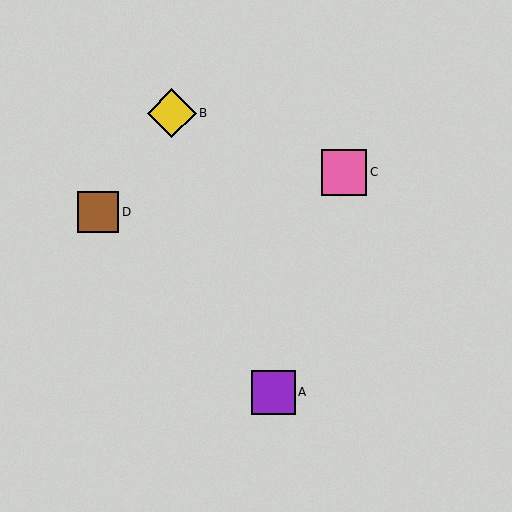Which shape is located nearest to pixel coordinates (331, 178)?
The pink square (labeled C) at (344, 172) is nearest to that location.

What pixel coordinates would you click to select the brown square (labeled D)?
Click at (98, 212) to select the brown square D.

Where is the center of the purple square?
The center of the purple square is at (273, 392).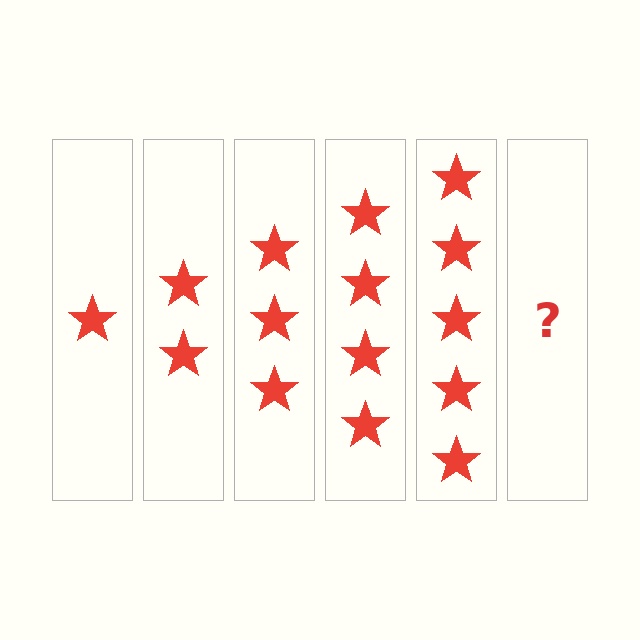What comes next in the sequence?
The next element should be 6 stars.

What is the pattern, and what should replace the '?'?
The pattern is that each step adds one more star. The '?' should be 6 stars.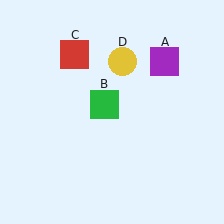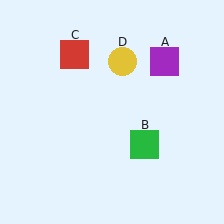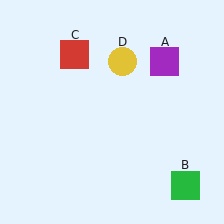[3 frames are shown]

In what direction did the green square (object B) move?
The green square (object B) moved down and to the right.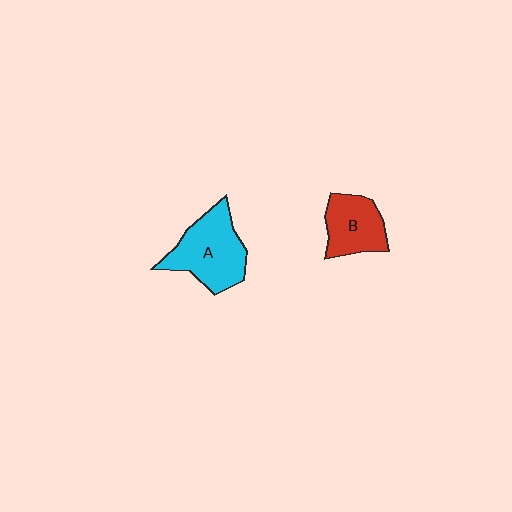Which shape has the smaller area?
Shape B (red).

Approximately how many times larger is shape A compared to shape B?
Approximately 1.4 times.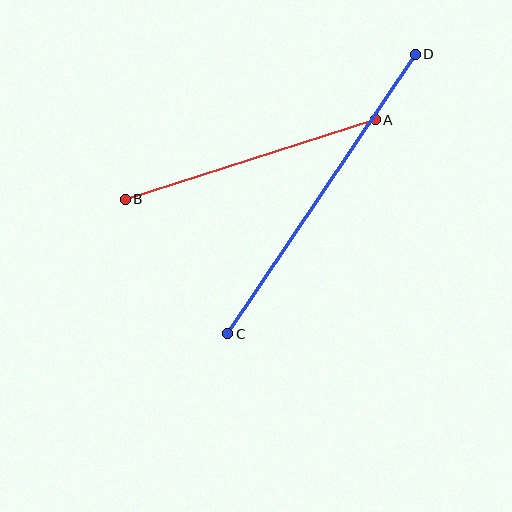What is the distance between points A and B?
The distance is approximately 262 pixels.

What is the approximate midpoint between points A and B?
The midpoint is at approximately (250, 160) pixels.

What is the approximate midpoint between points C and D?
The midpoint is at approximately (322, 194) pixels.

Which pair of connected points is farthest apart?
Points C and D are farthest apart.